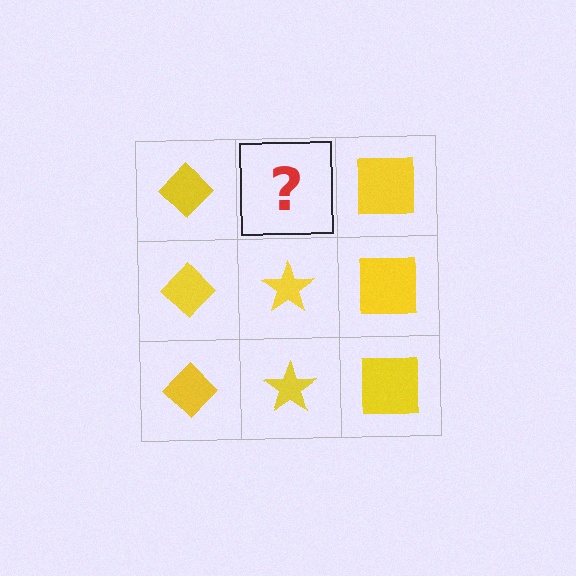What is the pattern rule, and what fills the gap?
The rule is that each column has a consistent shape. The gap should be filled with a yellow star.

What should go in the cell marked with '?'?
The missing cell should contain a yellow star.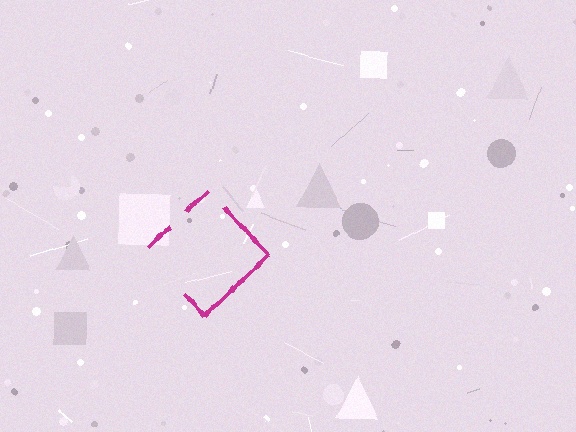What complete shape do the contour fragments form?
The contour fragments form a diamond.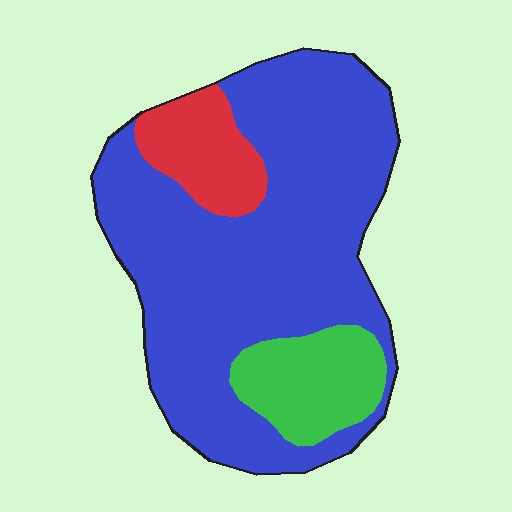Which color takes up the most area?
Blue, at roughly 75%.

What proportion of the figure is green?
Green takes up about one eighth (1/8) of the figure.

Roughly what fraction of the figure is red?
Red covers roughly 10% of the figure.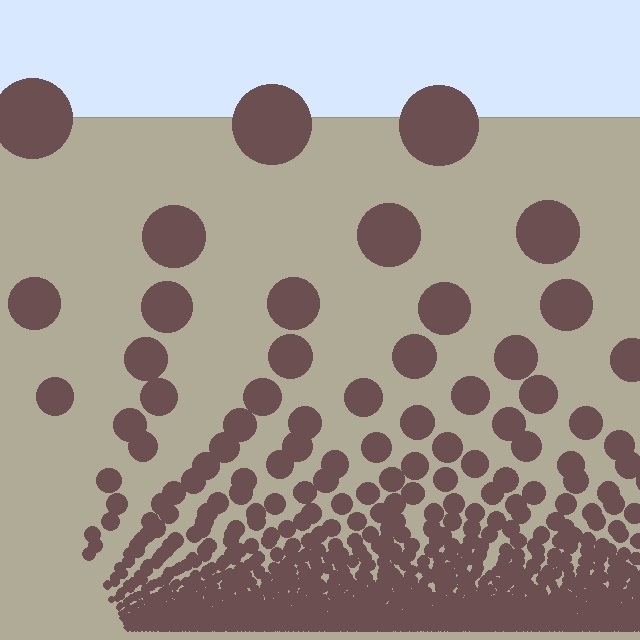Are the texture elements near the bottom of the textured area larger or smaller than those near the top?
Smaller. The gradient is inverted — elements near the bottom are smaller and denser.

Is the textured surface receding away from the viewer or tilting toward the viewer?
The surface appears to tilt toward the viewer. Texture elements get larger and sparser toward the top.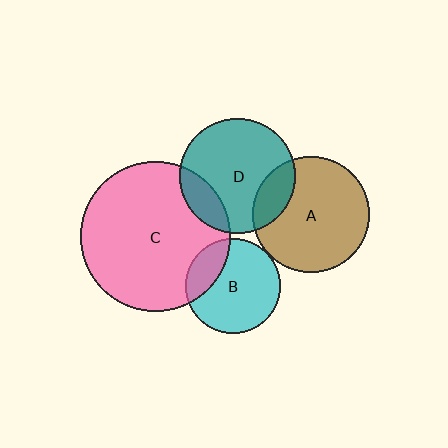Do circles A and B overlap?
Yes.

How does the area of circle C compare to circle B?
Approximately 2.5 times.